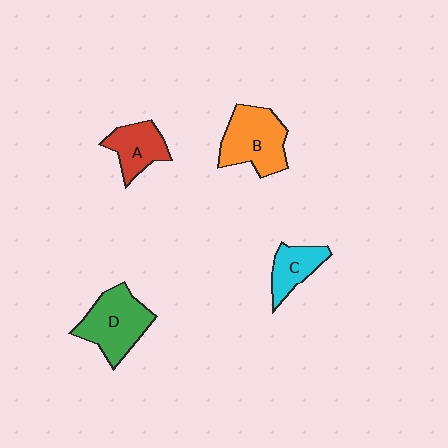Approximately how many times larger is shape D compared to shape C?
Approximately 1.7 times.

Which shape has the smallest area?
Shape C (cyan).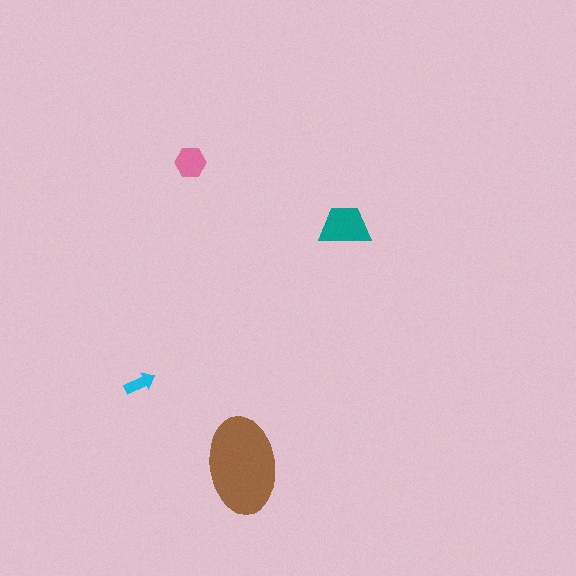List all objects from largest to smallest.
The brown ellipse, the teal trapezoid, the pink hexagon, the cyan arrow.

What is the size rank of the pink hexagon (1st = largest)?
3rd.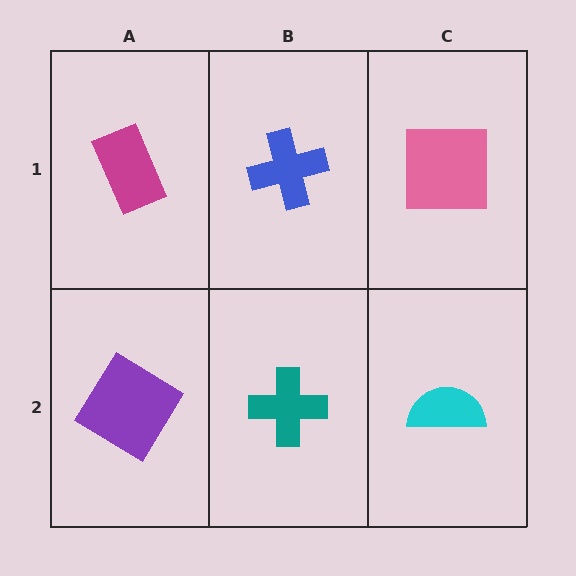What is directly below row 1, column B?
A teal cross.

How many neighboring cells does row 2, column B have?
3.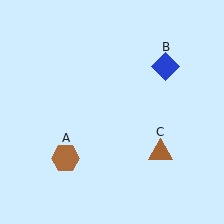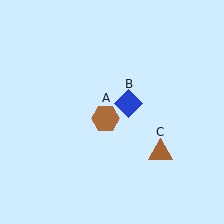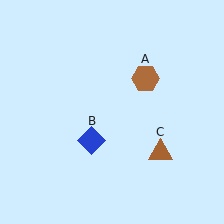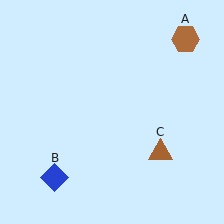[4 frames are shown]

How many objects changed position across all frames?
2 objects changed position: brown hexagon (object A), blue diamond (object B).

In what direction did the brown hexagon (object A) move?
The brown hexagon (object A) moved up and to the right.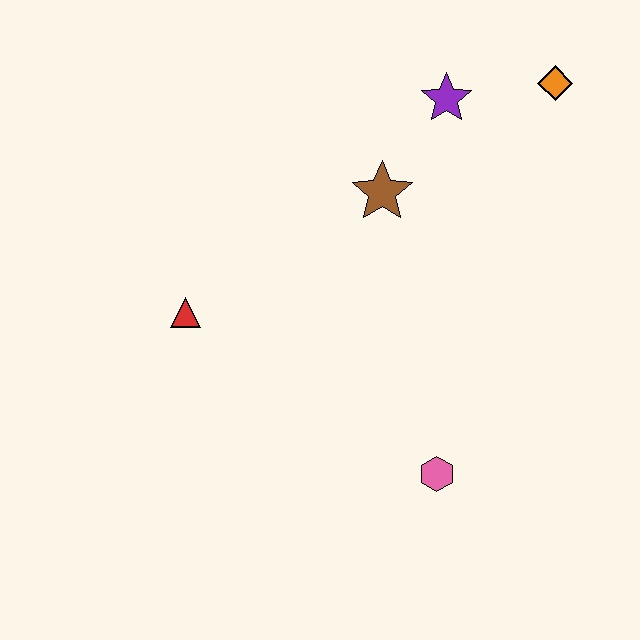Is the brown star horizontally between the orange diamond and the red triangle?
Yes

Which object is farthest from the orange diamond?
The red triangle is farthest from the orange diamond.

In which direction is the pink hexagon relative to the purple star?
The pink hexagon is below the purple star.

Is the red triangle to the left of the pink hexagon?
Yes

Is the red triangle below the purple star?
Yes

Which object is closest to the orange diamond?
The purple star is closest to the orange diamond.